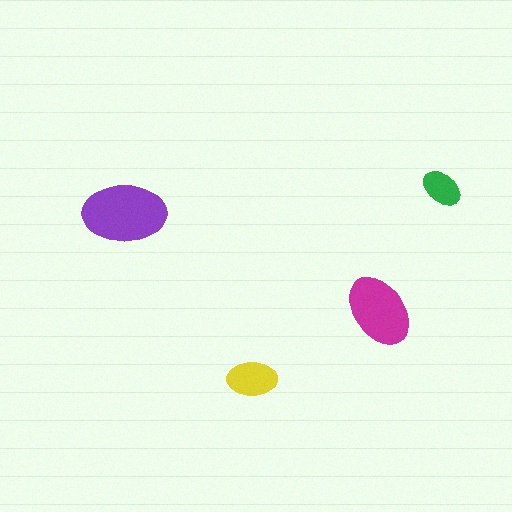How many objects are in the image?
There are 4 objects in the image.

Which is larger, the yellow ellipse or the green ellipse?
The yellow one.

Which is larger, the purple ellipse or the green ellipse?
The purple one.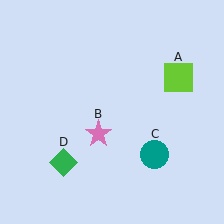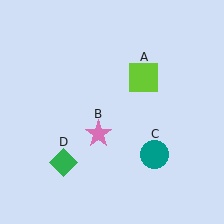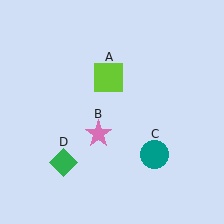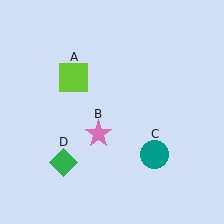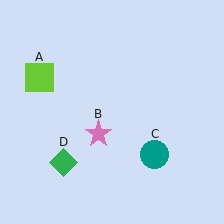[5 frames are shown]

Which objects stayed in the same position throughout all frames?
Pink star (object B) and teal circle (object C) and green diamond (object D) remained stationary.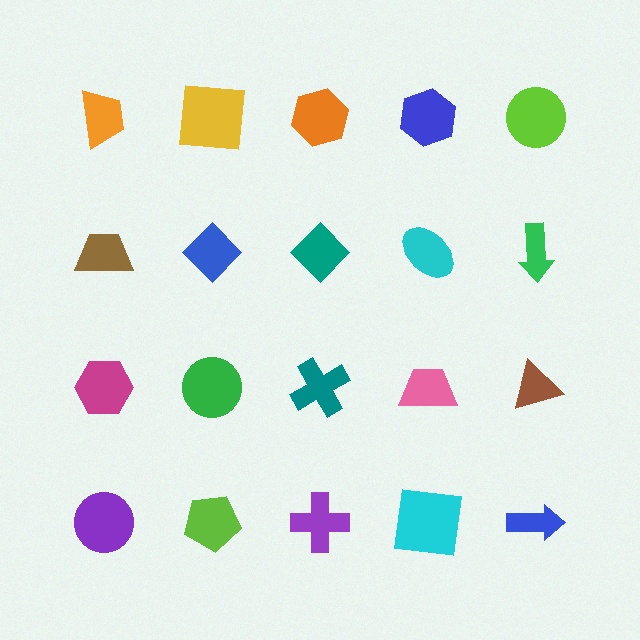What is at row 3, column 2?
A green circle.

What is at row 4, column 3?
A purple cross.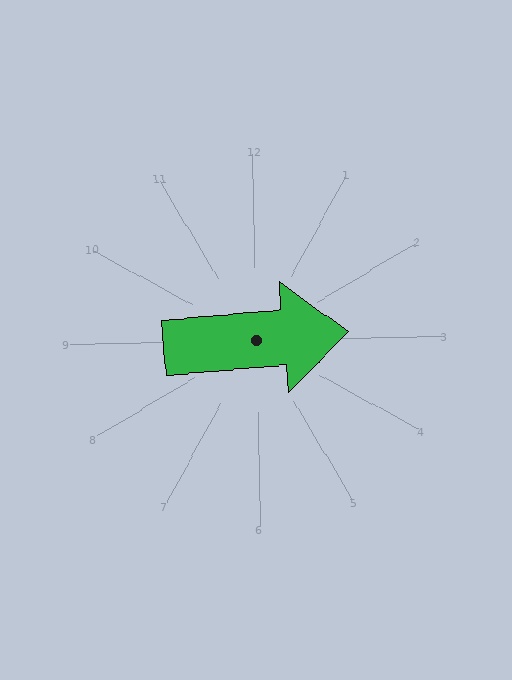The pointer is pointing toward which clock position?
Roughly 3 o'clock.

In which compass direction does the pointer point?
East.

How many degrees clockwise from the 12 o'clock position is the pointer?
Approximately 86 degrees.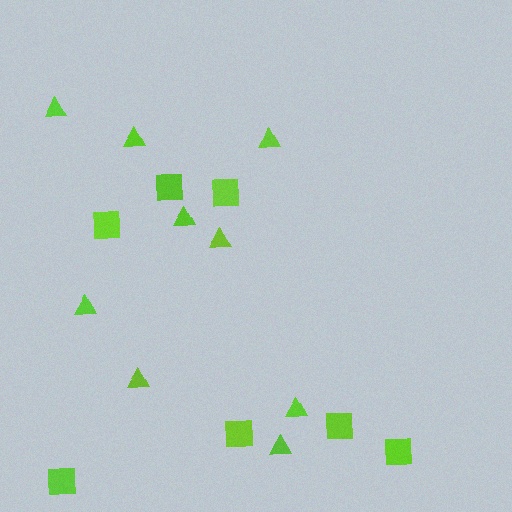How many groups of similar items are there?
There are 2 groups: one group of triangles (9) and one group of squares (7).